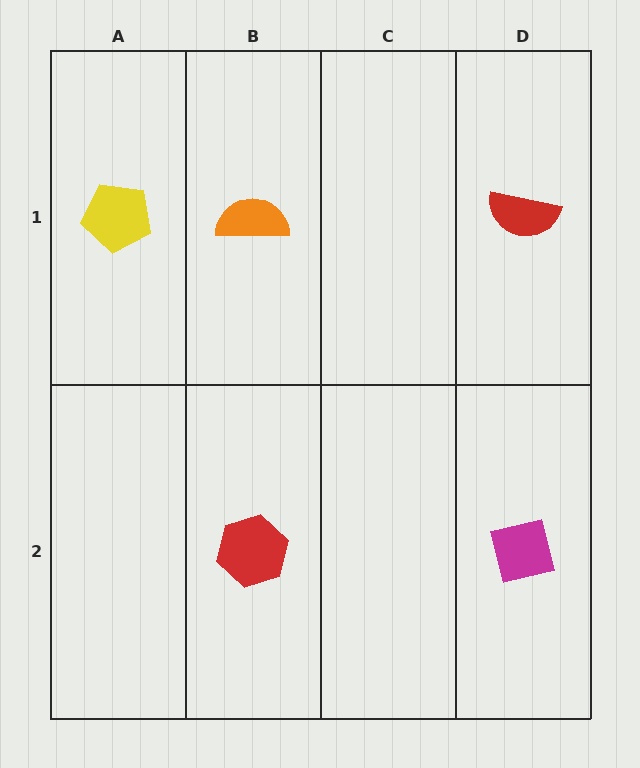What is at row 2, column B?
A red hexagon.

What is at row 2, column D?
A magenta square.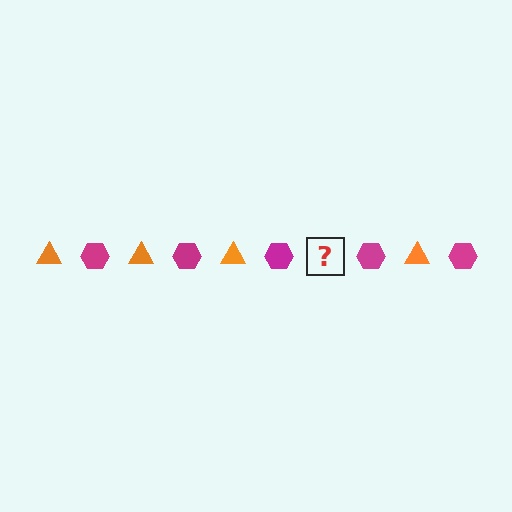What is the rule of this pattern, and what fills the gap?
The rule is that the pattern alternates between orange triangle and magenta hexagon. The gap should be filled with an orange triangle.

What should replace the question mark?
The question mark should be replaced with an orange triangle.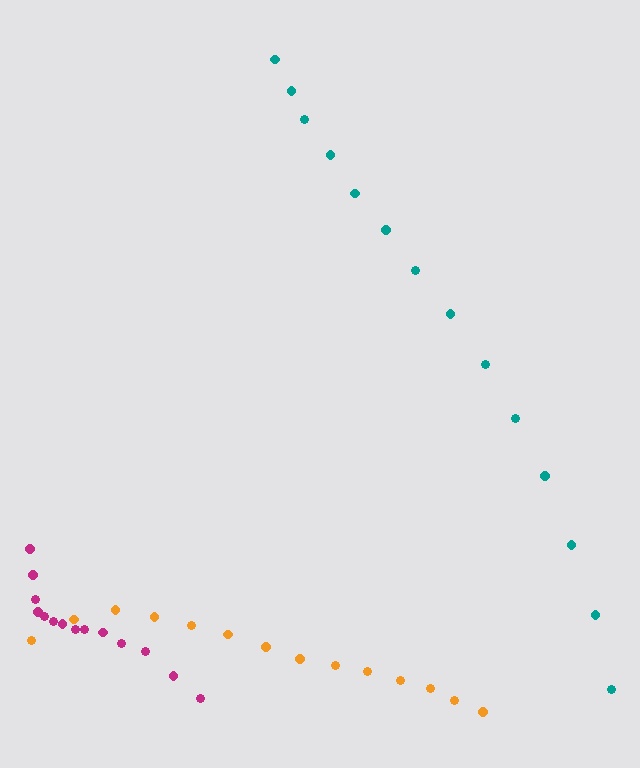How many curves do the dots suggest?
There are 3 distinct paths.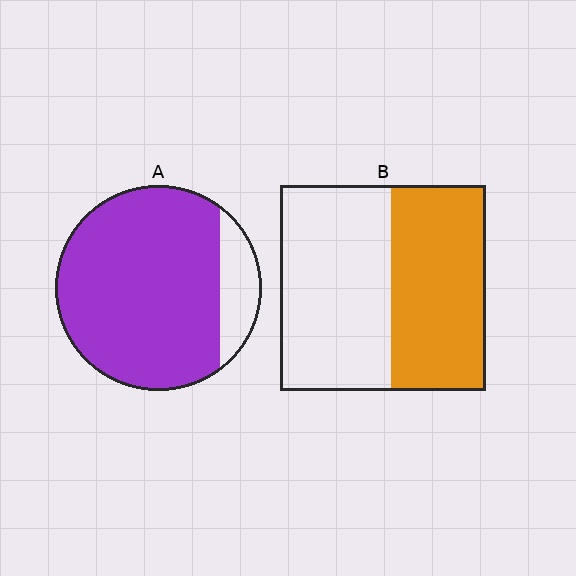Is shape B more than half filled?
Roughly half.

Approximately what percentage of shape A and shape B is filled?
A is approximately 85% and B is approximately 45%.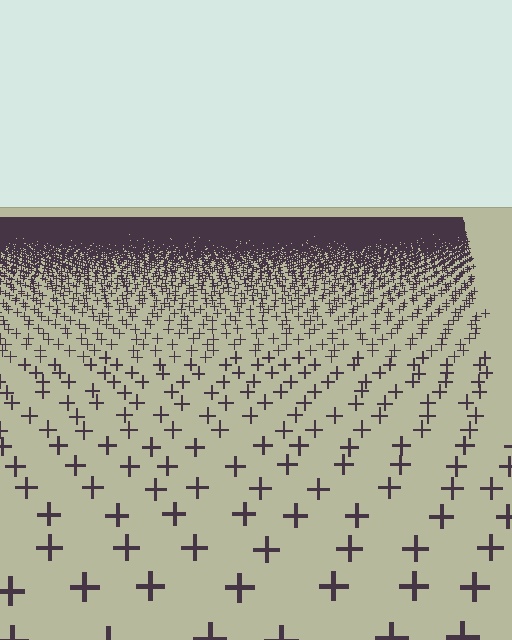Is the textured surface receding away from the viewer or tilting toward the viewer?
The surface is receding away from the viewer. Texture elements get smaller and denser toward the top.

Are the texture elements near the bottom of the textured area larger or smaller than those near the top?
Larger. Near the bottom, elements are closer to the viewer and appear at a bigger on-screen size.